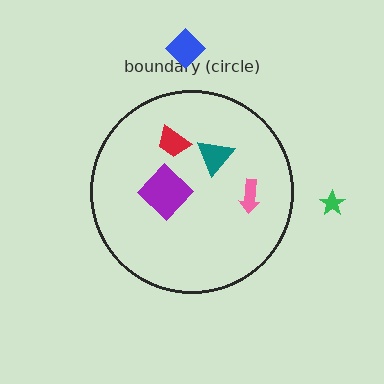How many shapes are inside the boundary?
4 inside, 2 outside.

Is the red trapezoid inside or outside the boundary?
Inside.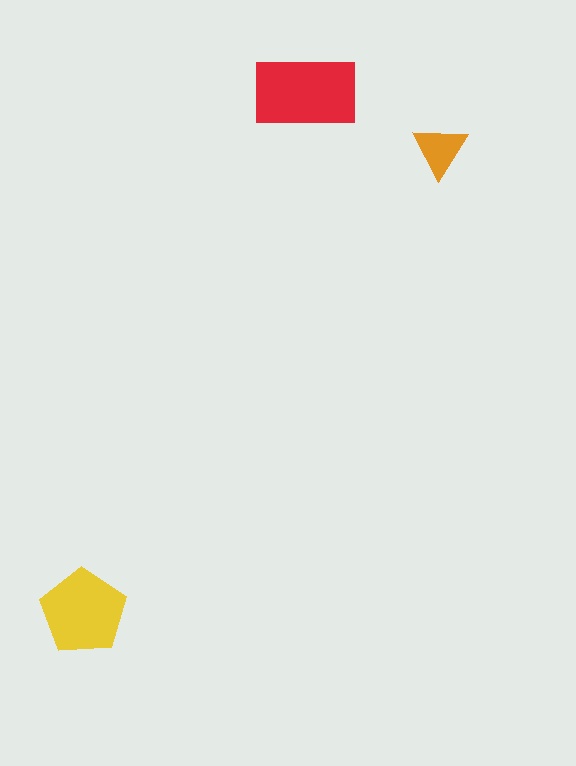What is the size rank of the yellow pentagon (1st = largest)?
2nd.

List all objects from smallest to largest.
The orange triangle, the yellow pentagon, the red rectangle.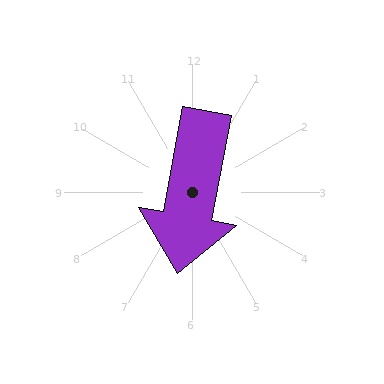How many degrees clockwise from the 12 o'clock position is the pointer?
Approximately 190 degrees.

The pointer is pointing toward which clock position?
Roughly 6 o'clock.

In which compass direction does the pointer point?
South.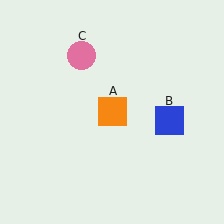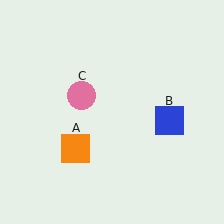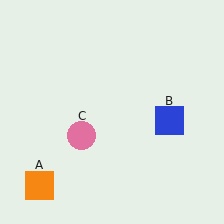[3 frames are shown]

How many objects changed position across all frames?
2 objects changed position: orange square (object A), pink circle (object C).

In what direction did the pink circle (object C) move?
The pink circle (object C) moved down.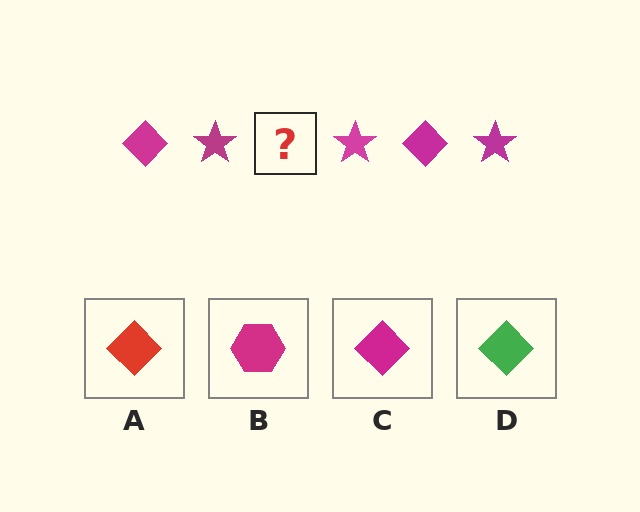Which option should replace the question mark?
Option C.